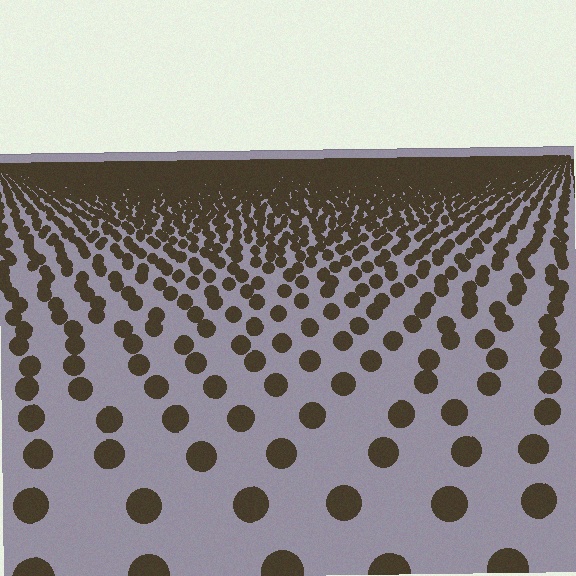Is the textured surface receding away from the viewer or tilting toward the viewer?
The surface is receding away from the viewer. Texture elements get smaller and denser toward the top.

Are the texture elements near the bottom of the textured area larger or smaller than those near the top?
Larger. Near the bottom, elements are closer to the viewer and appear at a bigger on-screen size.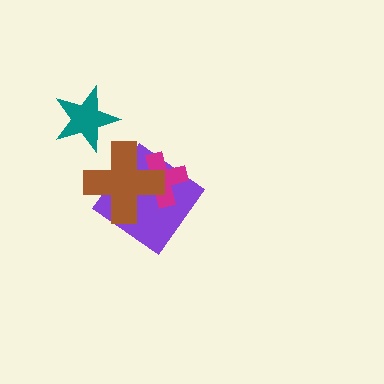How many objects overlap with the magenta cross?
2 objects overlap with the magenta cross.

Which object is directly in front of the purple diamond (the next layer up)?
The magenta cross is directly in front of the purple diamond.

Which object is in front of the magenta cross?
The brown cross is in front of the magenta cross.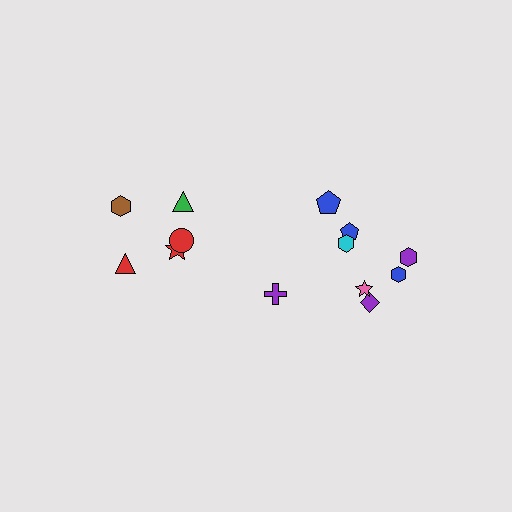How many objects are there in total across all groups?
There are 13 objects.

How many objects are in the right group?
There are 8 objects.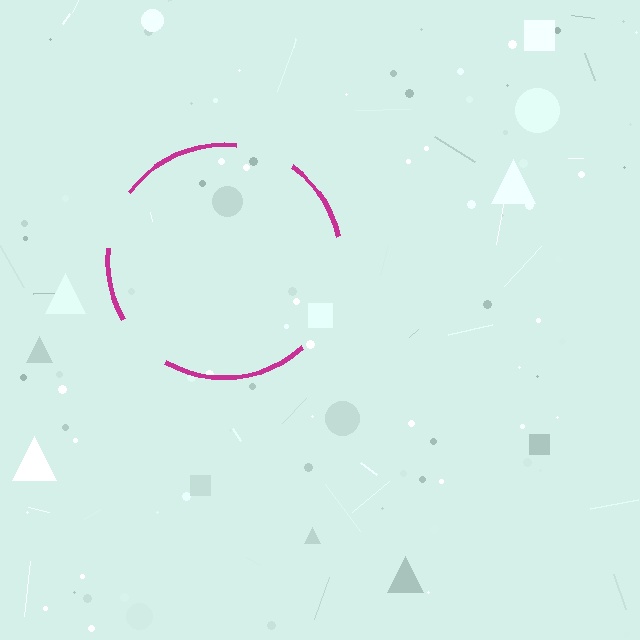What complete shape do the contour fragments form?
The contour fragments form a circle.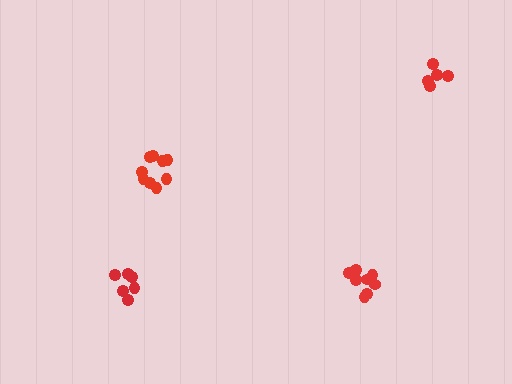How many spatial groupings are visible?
There are 4 spatial groupings.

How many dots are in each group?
Group 1: 5 dots, Group 2: 6 dots, Group 3: 9 dots, Group 4: 8 dots (28 total).